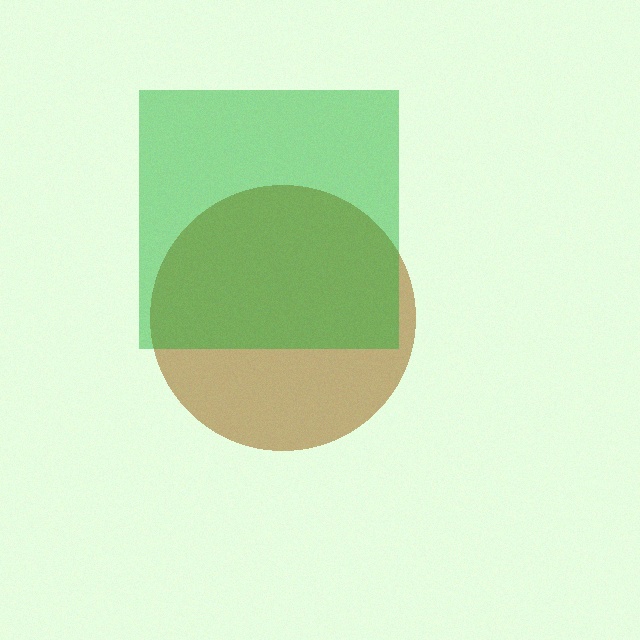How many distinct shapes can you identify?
There are 2 distinct shapes: a brown circle, a green square.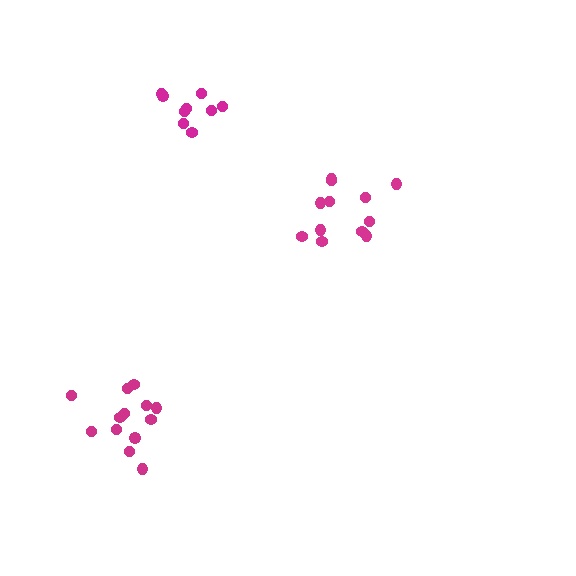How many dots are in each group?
Group 1: 12 dots, Group 2: 9 dots, Group 3: 13 dots (34 total).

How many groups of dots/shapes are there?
There are 3 groups.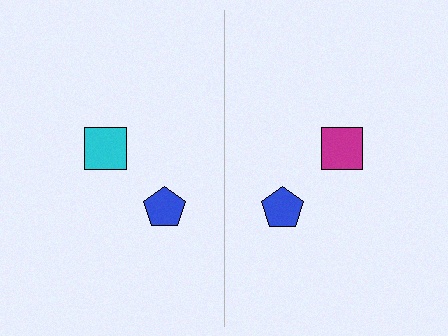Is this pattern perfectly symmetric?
No, the pattern is not perfectly symmetric. The magenta square on the right side breaks the symmetry — its mirror counterpart is cyan.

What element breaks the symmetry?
The magenta square on the right side breaks the symmetry — its mirror counterpart is cyan.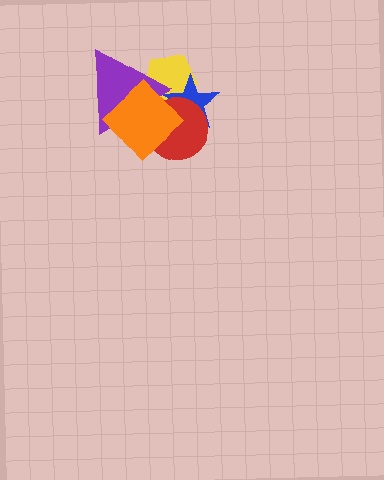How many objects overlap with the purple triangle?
4 objects overlap with the purple triangle.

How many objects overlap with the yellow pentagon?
4 objects overlap with the yellow pentagon.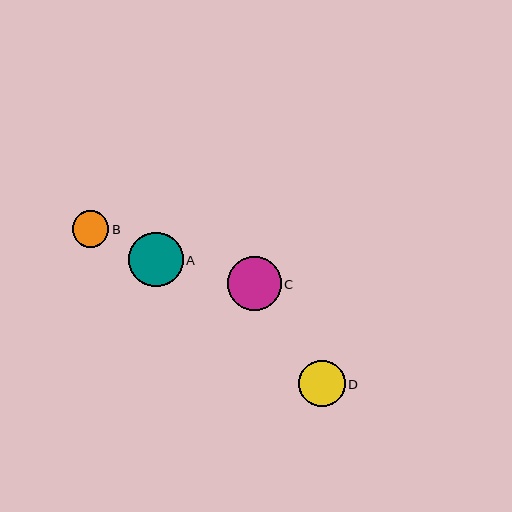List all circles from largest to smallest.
From largest to smallest: A, C, D, B.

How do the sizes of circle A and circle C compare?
Circle A and circle C are approximately the same size.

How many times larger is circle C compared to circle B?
Circle C is approximately 1.5 times the size of circle B.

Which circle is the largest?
Circle A is the largest with a size of approximately 54 pixels.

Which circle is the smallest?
Circle B is the smallest with a size of approximately 36 pixels.